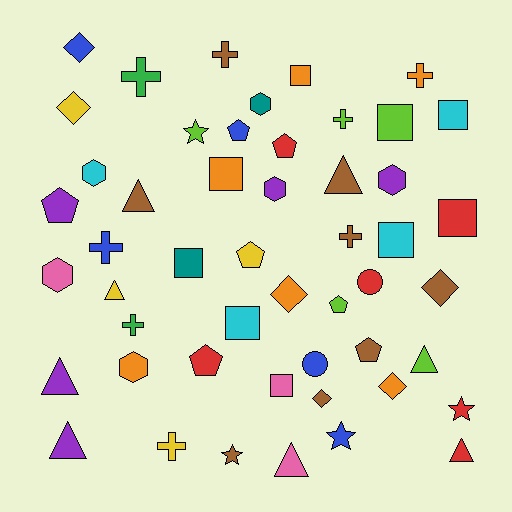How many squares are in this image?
There are 9 squares.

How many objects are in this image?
There are 50 objects.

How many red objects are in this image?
There are 6 red objects.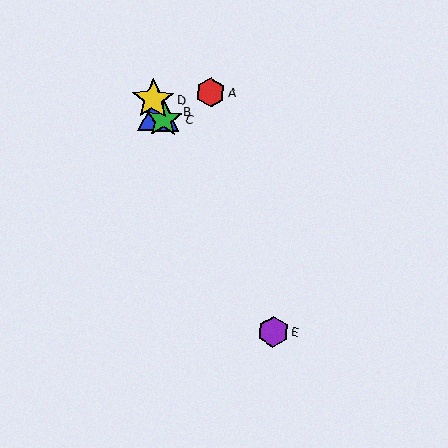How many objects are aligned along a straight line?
4 objects (B, C, D, E) are aligned along a straight line.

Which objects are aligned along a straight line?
Objects B, C, D, E are aligned along a straight line.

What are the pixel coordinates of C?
Object C is at (164, 119).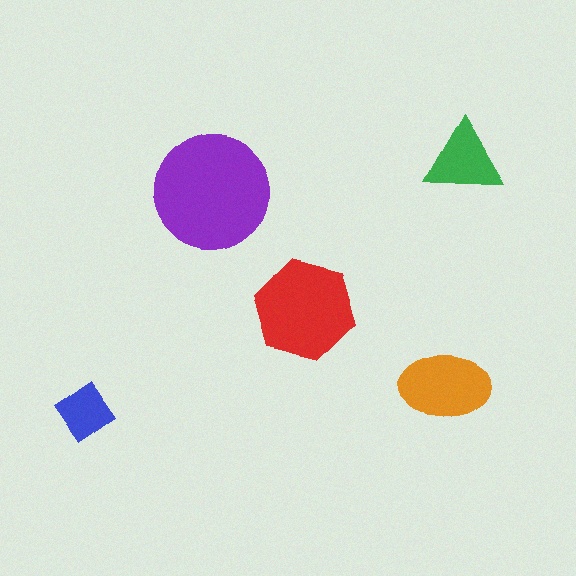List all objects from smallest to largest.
The blue diamond, the green triangle, the orange ellipse, the red hexagon, the purple circle.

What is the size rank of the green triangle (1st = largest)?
4th.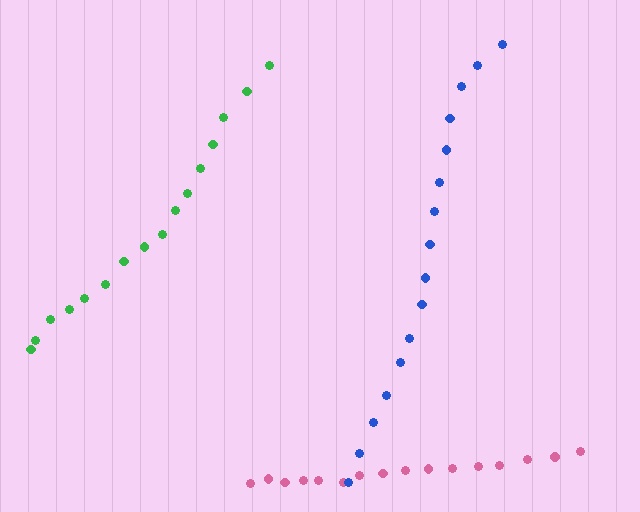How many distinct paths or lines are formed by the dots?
There are 3 distinct paths.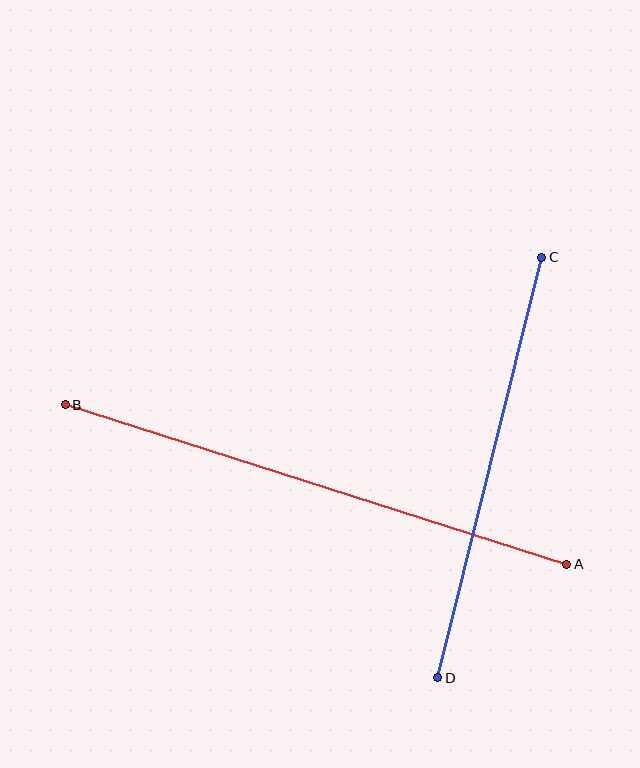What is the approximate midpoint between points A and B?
The midpoint is at approximately (316, 485) pixels.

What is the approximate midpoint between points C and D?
The midpoint is at approximately (490, 467) pixels.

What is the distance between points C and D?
The distance is approximately 433 pixels.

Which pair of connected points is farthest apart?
Points A and B are farthest apart.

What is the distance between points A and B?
The distance is approximately 526 pixels.